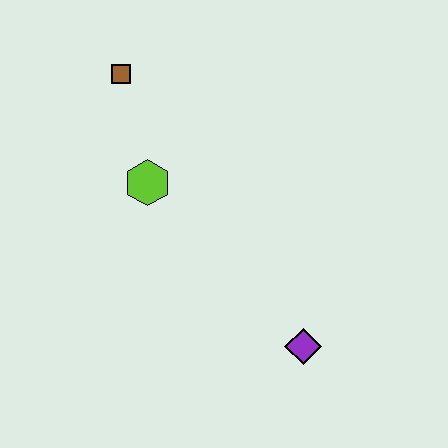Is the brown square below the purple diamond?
No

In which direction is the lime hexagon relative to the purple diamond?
The lime hexagon is above the purple diamond.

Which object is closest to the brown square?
The lime hexagon is closest to the brown square.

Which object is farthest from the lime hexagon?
The purple diamond is farthest from the lime hexagon.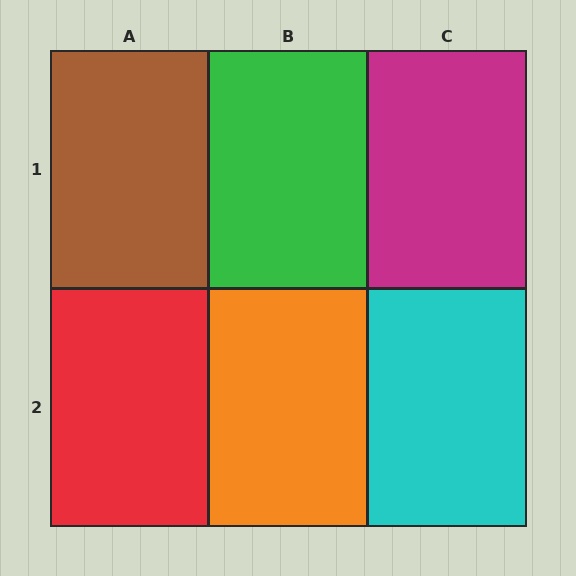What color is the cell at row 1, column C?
Magenta.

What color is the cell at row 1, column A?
Brown.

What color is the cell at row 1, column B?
Green.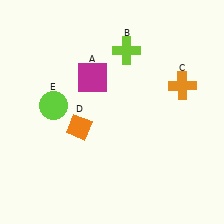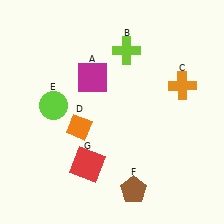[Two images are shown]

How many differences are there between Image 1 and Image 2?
There are 2 differences between the two images.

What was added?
A brown pentagon (F), a red square (G) were added in Image 2.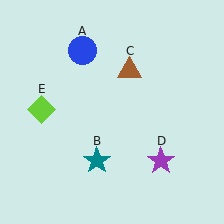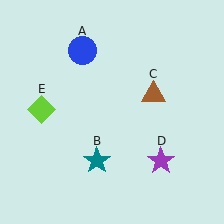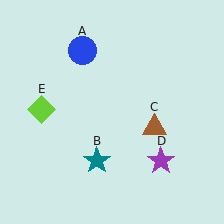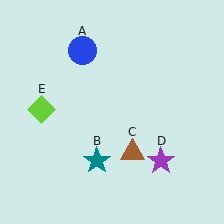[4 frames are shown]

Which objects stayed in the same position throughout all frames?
Blue circle (object A) and teal star (object B) and purple star (object D) and lime diamond (object E) remained stationary.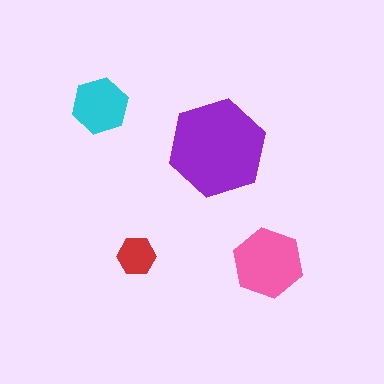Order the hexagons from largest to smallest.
the purple one, the pink one, the cyan one, the red one.